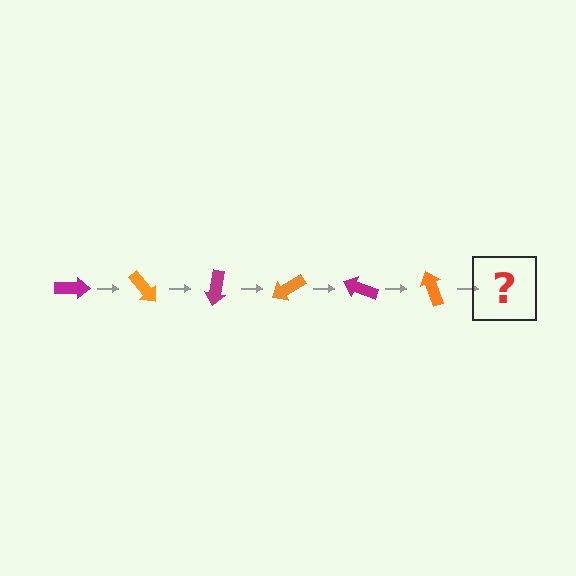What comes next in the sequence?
The next element should be a magenta arrow, rotated 300 degrees from the start.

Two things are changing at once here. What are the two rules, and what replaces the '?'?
The two rules are that it rotates 50 degrees each step and the color cycles through magenta and orange. The '?' should be a magenta arrow, rotated 300 degrees from the start.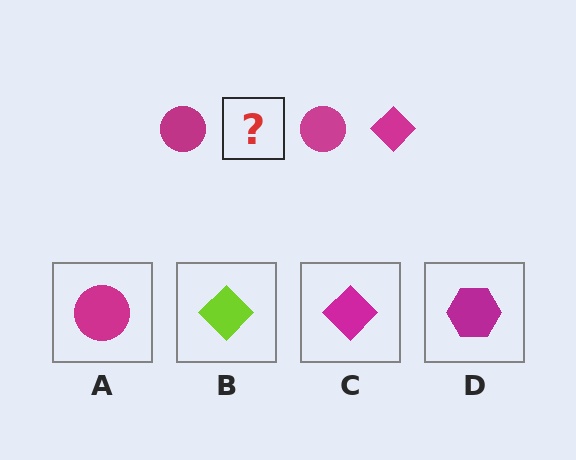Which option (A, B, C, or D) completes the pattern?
C.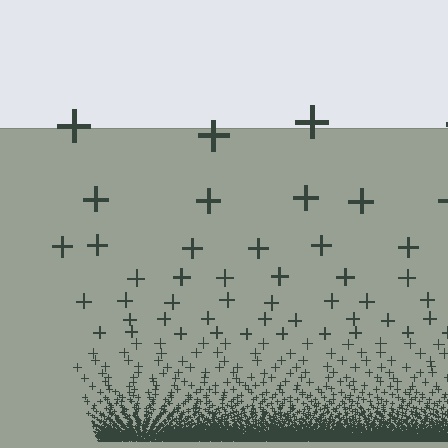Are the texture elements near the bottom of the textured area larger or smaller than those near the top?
Smaller. The gradient is inverted — elements near the bottom are smaller and denser.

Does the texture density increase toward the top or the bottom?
Density increases toward the bottom.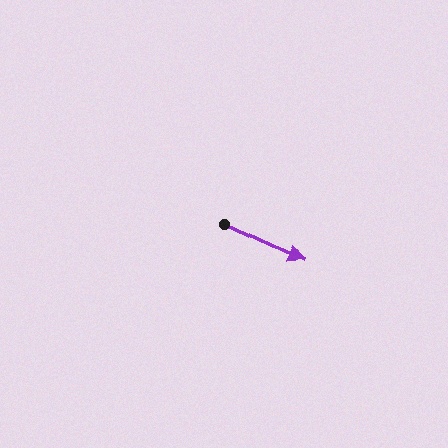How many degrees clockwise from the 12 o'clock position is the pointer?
Approximately 115 degrees.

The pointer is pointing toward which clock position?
Roughly 4 o'clock.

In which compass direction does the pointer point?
Southeast.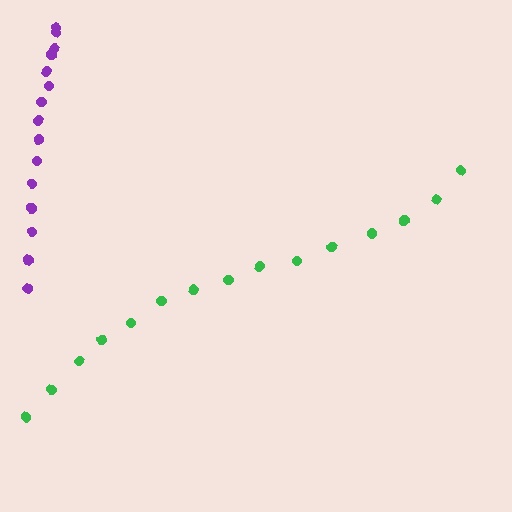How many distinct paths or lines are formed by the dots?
There are 2 distinct paths.